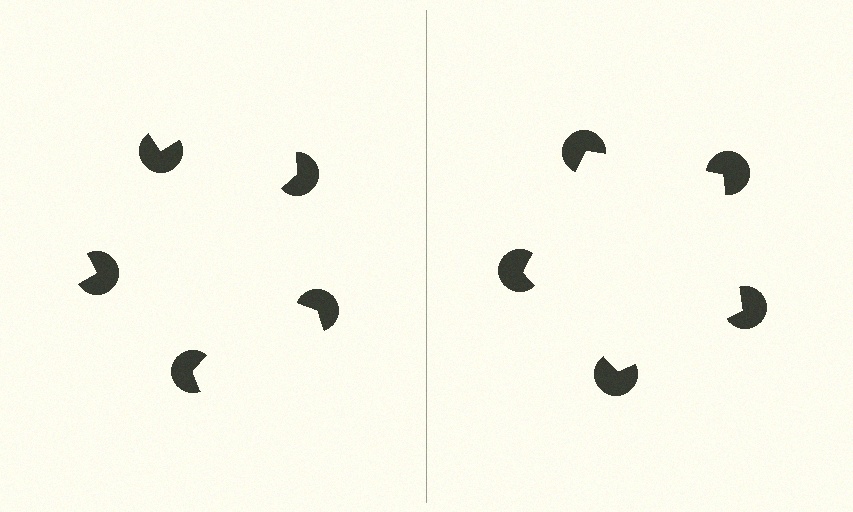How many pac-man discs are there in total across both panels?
10 — 5 on each side.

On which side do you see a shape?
An illusory pentagon appears on the right side. On the left side the wedge cuts are rotated, so no coherent shape forms.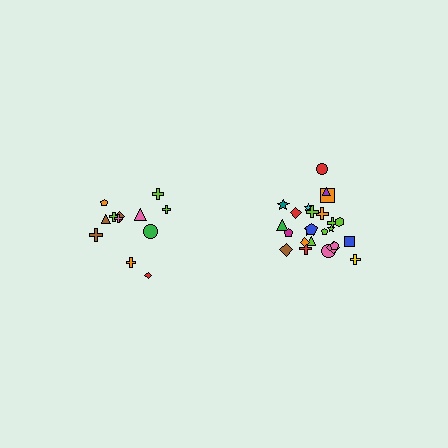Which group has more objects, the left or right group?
The right group.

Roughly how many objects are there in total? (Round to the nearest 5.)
Roughly 35 objects in total.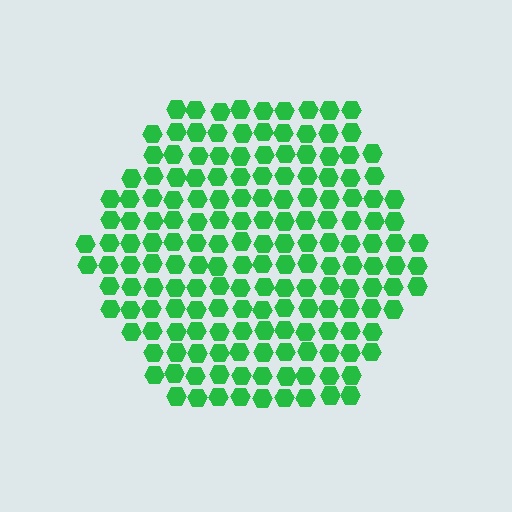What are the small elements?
The small elements are hexagons.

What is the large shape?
The large shape is a hexagon.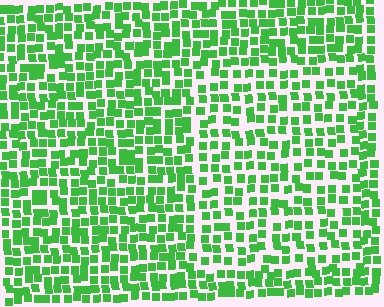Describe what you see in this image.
The image contains small green elements arranged at two different densities. A rectangle-shaped region is visible where the elements are less densely packed than the surrounding area.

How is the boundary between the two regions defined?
The boundary is defined by a change in element density (approximately 1.4x ratio). All elements are the same color, size, and shape.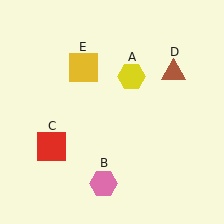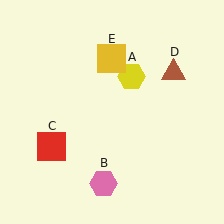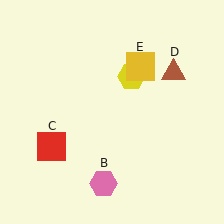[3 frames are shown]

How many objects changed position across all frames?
1 object changed position: yellow square (object E).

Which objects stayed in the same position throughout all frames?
Yellow hexagon (object A) and pink hexagon (object B) and red square (object C) and brown triangle (object D) remained stationary.